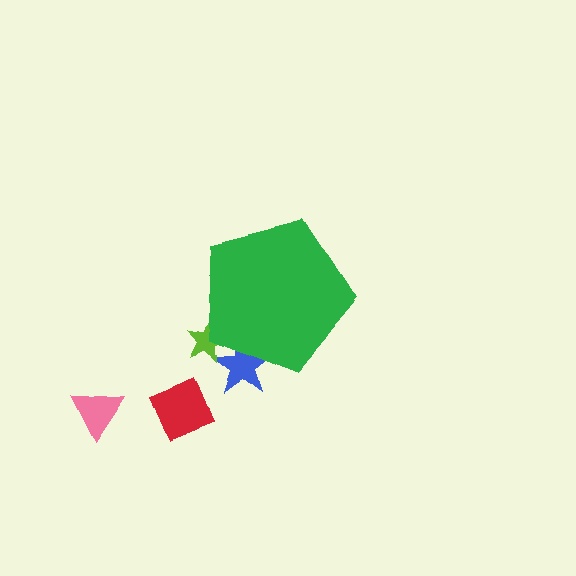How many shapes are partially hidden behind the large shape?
2 shapes are partially hidden.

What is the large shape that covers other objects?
A green pentagon.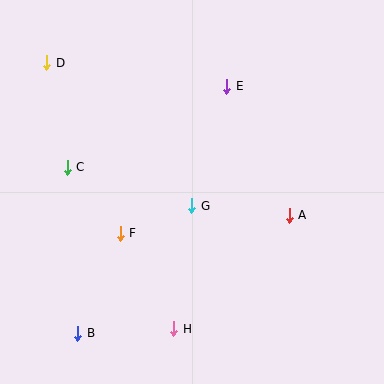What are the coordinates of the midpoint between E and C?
The midpoint between E and C is at (147, 127).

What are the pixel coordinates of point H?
Point H is at (174, 329).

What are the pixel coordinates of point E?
Point E is at (227, 86).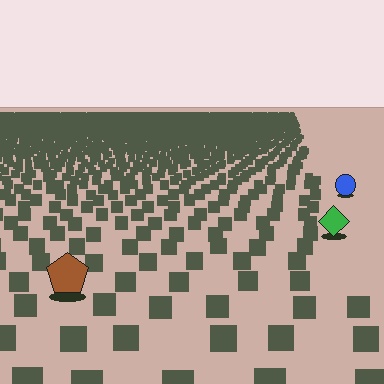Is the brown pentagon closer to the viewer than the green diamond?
Yes. The brown pentagon is closer — you can tell from the texture gradient: the ground texture is coarser near it.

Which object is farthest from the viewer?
The blue circle is farthest from the viewer. It appears smaller and the ground texture around it is denser.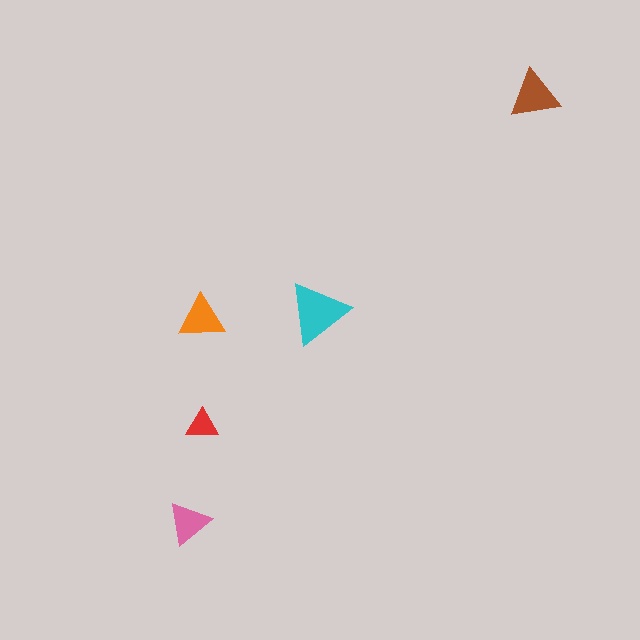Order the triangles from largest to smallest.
the cyan one, the brown one, the orange one, the pink one, the red one.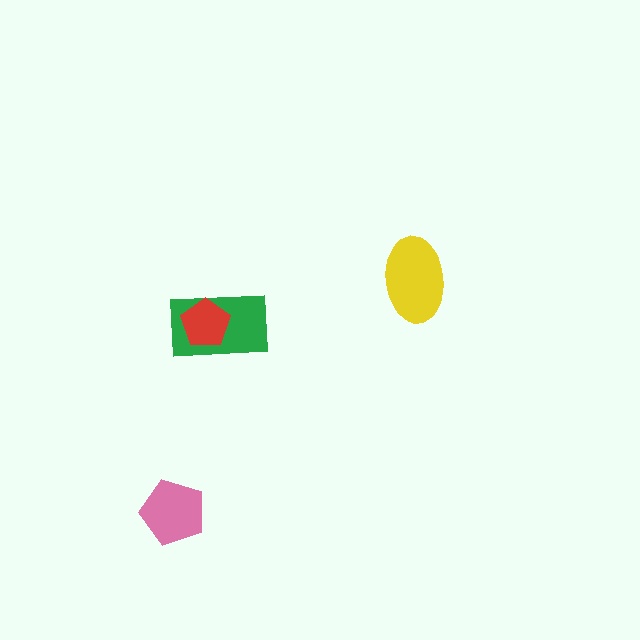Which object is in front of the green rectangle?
The red pentagon is in front of the green rectangle.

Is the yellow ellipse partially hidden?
No, no other shape covers it.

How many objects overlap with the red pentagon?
1 object overlaps with the red pentagon.